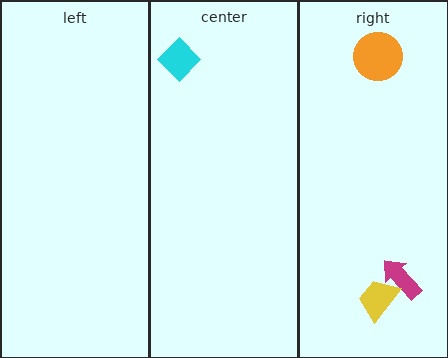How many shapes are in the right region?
3.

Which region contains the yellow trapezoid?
The right region.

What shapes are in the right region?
The orange circle, the magenta arrow, the yellow trapezoid.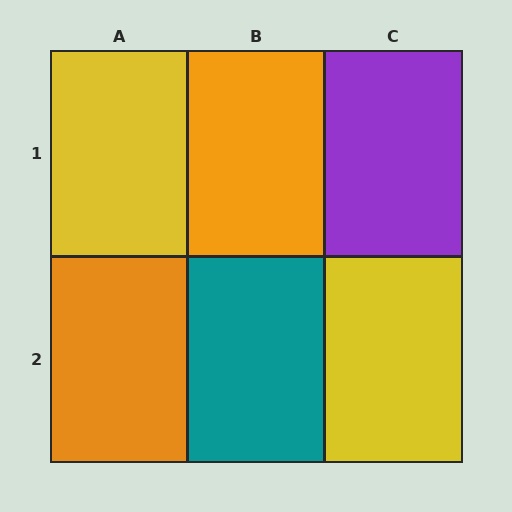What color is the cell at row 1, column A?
Yellow.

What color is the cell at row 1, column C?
Purple.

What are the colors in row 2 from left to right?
Orange, teal, yellow.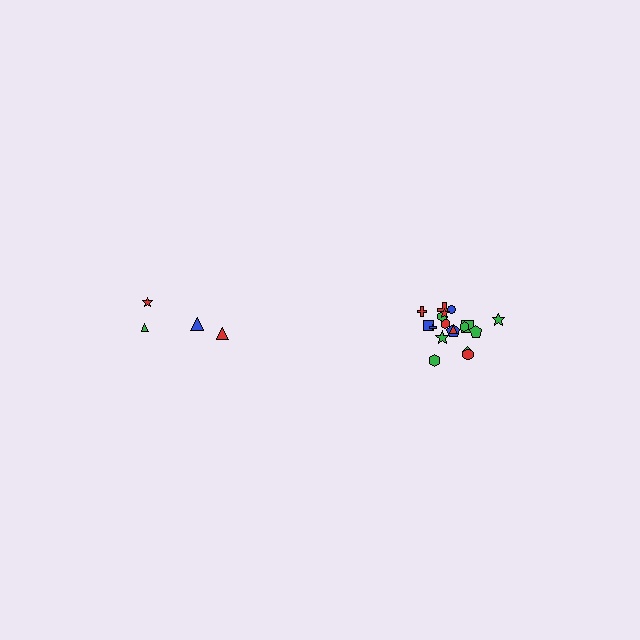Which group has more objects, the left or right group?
The right group.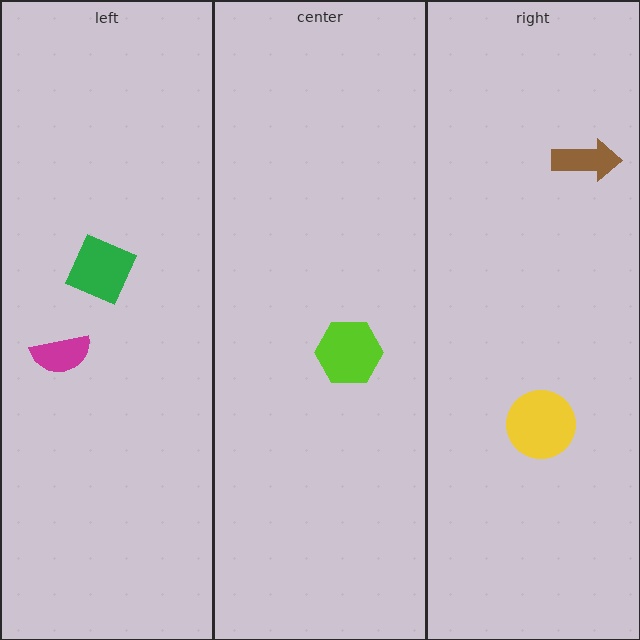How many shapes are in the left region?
2.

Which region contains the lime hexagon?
The center region.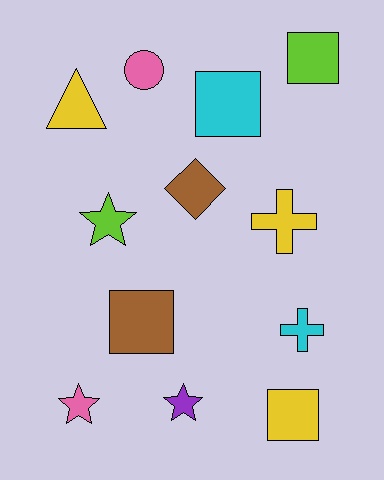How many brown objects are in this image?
There are 2 brown objects.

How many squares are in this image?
There are 4 squares.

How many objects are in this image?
There are 12 objects.